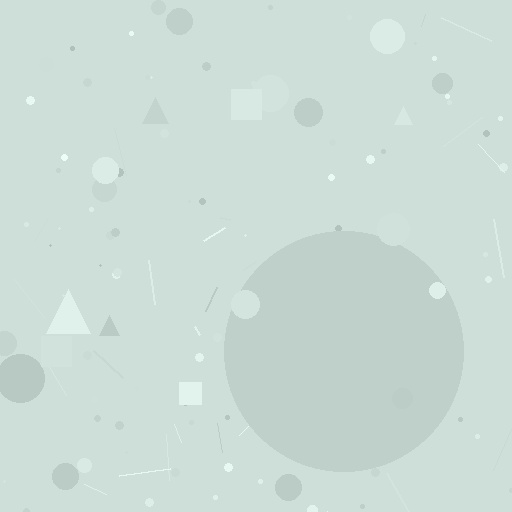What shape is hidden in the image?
A circle is hidden in the image.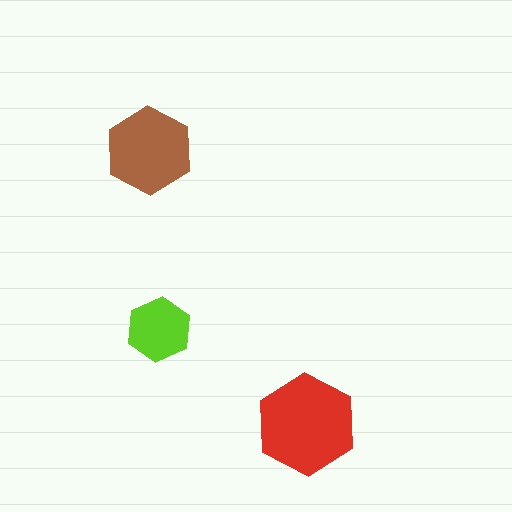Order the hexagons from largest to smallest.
the red one, the brown one, the lime one.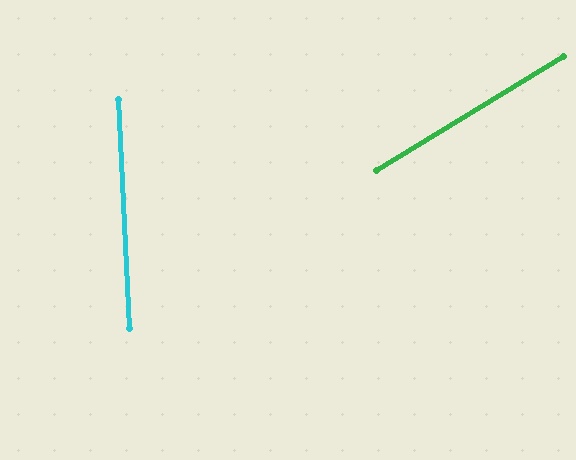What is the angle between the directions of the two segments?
Approximately 61 degrees.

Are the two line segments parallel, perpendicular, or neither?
Neither parallel nor perpendicular — they differ by about 61°.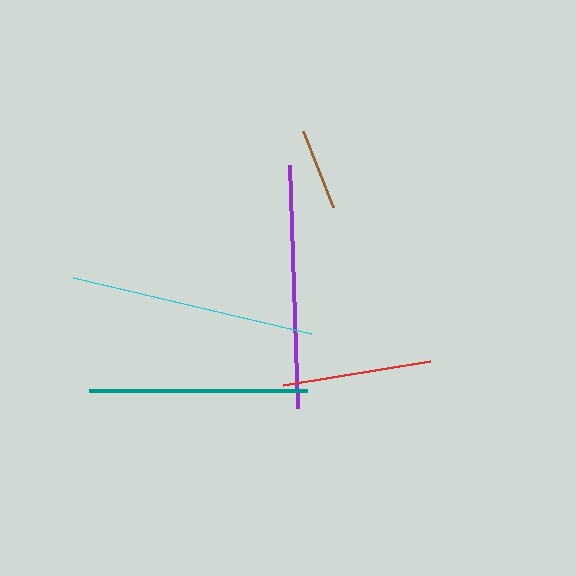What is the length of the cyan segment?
The cyan segment is approximately 244 pixels long.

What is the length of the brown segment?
The brown segment is approximately 81 pixels long.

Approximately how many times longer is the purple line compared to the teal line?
The purple line is approximately 1.1 times the length of the teal line.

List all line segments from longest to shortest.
From longest to shortest: cyan, purple, teal, red, brown.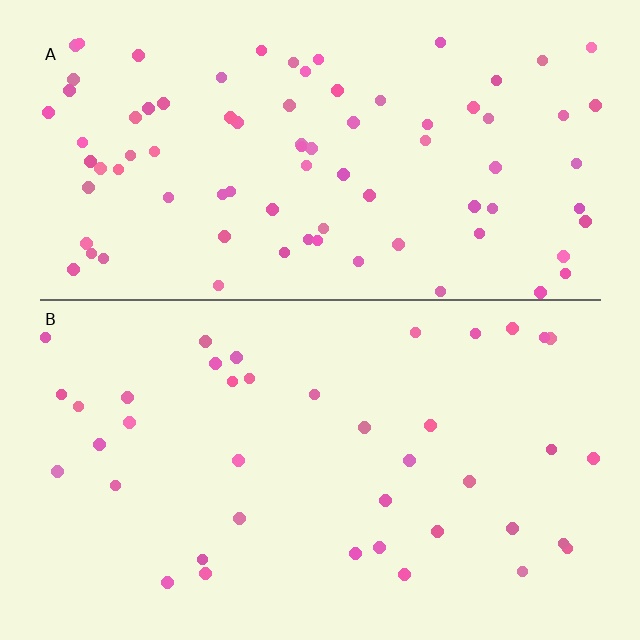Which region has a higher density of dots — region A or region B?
A (the top).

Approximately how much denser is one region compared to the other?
Approximately 2.1× — region A over region B.